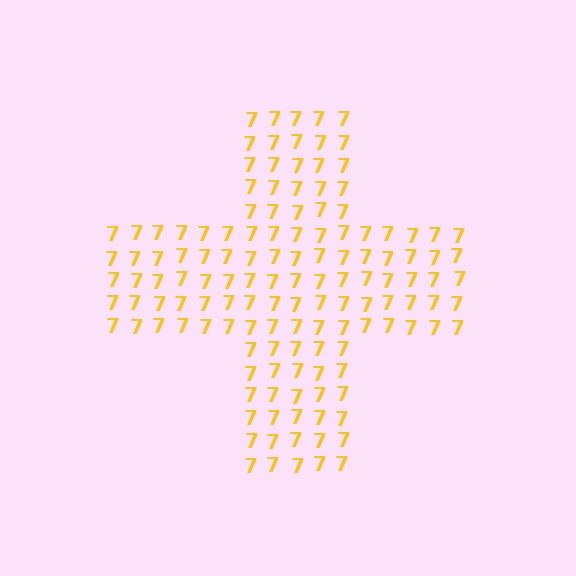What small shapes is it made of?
It is made of small digit 7's.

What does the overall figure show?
The overall figure shows a cross.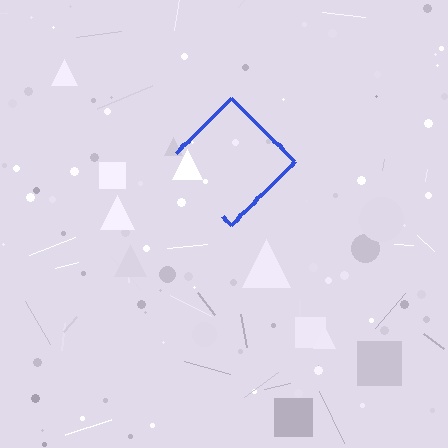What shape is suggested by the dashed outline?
The dashed outline suggests a diamond.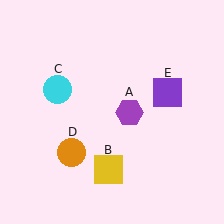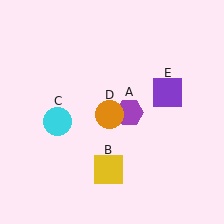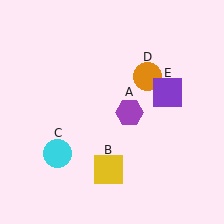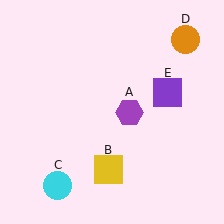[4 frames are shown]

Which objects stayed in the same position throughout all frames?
Purple hexagon (object A) and yellow square (object B) and purple square (object E) remained stationary.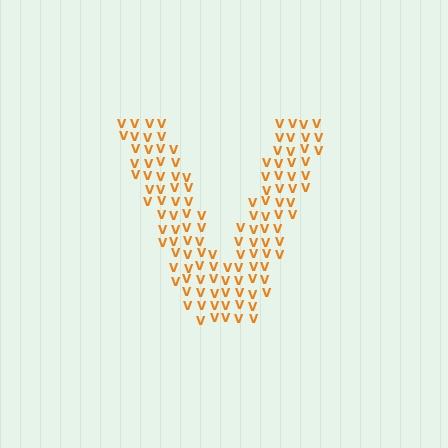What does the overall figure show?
The overall figure shows the letter V.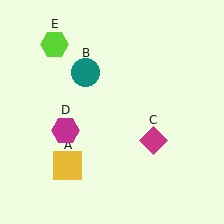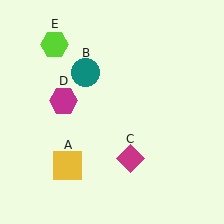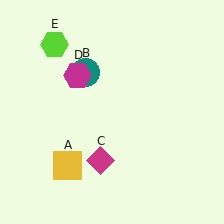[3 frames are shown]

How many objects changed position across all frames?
2 objects changed position: magenta diamond (object C), magenta hexagon (object D).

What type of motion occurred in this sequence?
The magenta diamond (object C), magenta hexagon (object D) rotated clockwise around the center of the scene.